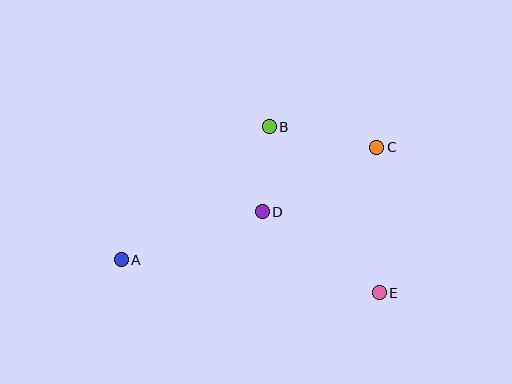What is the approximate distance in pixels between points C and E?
The distance between C and E is approximately 146 pixels.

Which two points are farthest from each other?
Points A and C are farthest from each other.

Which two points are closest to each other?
Points B and D are closest to each other.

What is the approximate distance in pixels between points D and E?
The distance between D and E is approximately 143 pixels.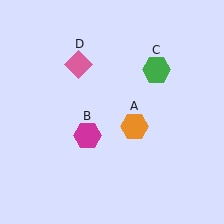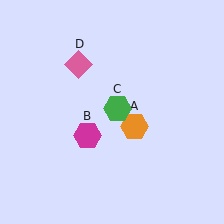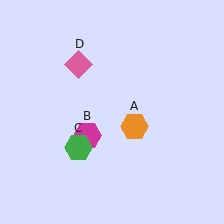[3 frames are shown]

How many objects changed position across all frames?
1 object changed position: green hexagon (object C).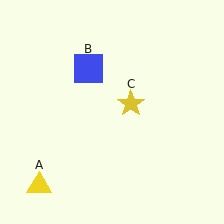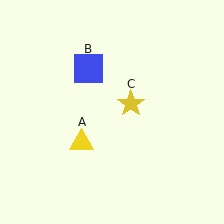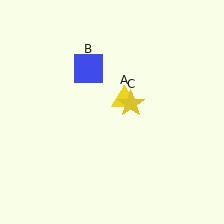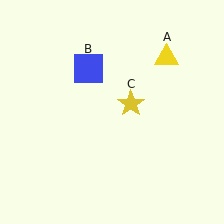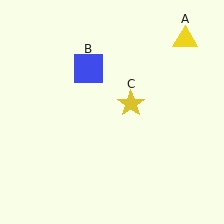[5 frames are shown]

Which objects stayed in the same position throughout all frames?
Blue square (object B) and yellow star (object C) remained stationary.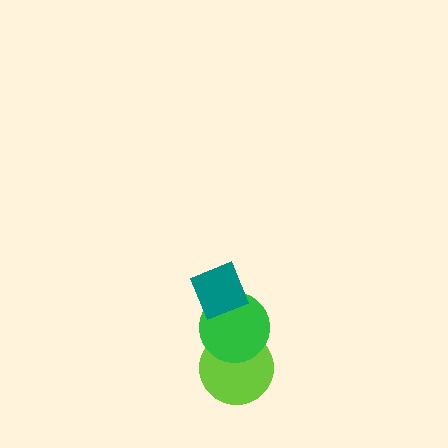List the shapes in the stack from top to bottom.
From top to bottom: the teal diamond, the green circle, the lime circle.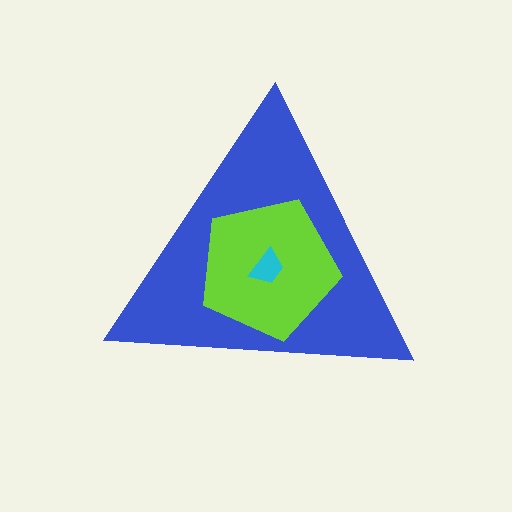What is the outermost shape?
The blue triangle.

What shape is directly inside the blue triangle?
The lime pentagon.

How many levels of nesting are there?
3.